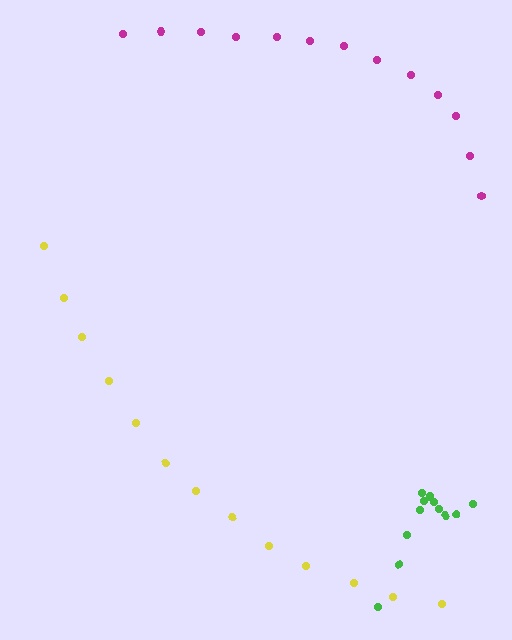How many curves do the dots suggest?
There are 3 distinct paths.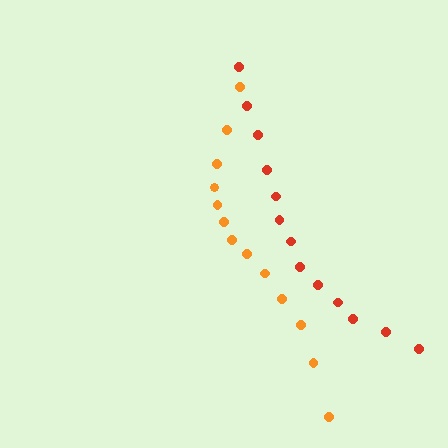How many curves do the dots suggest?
There are 2 distinct paths.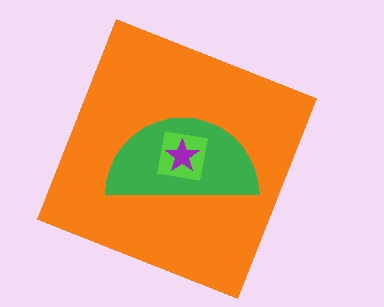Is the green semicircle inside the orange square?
Yes.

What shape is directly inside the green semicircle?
The lime square.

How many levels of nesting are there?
4.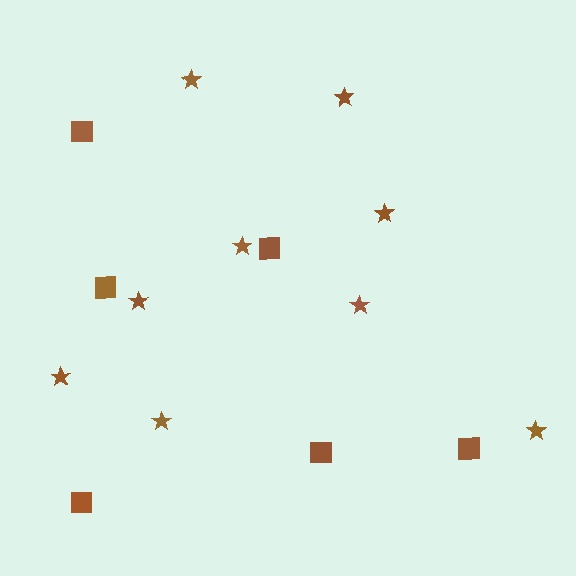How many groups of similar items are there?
There are 2 groups: one group of squares (6) and one group of stars (9).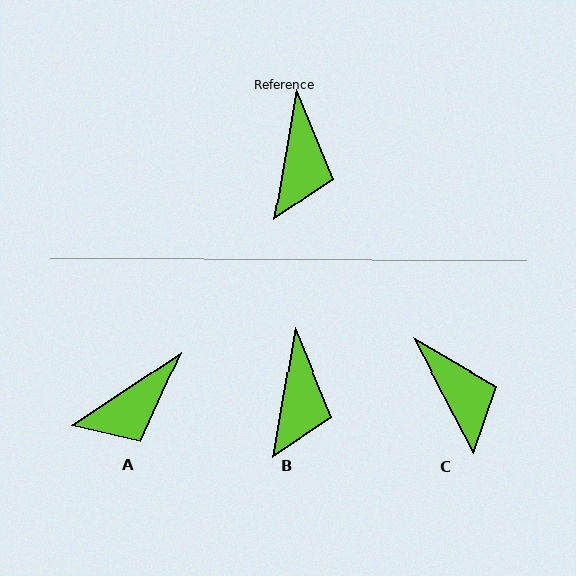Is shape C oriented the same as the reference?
No, it is off by about 37 degrees.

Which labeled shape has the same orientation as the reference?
B.